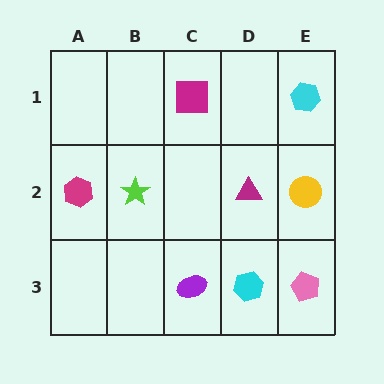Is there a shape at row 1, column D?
No, that cell is empty.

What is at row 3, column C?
A purple ellipse.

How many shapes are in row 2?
4 shapes.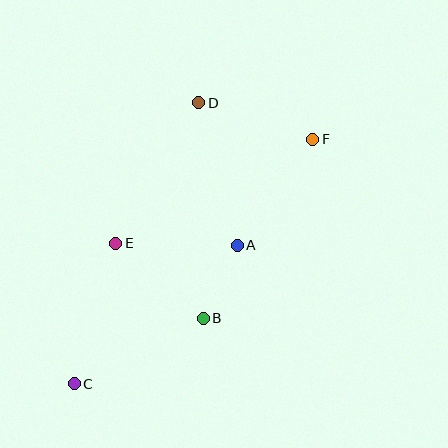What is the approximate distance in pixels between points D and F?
The distance between D and F is approximately 120 pixels.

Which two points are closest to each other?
Points A and B are closest to each other.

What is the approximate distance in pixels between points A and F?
The distance between A and F is approximately 131 pixels.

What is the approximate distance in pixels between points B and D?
The distance between B and D is approximately 216 pixels.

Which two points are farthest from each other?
Points C and F are farthest from each other.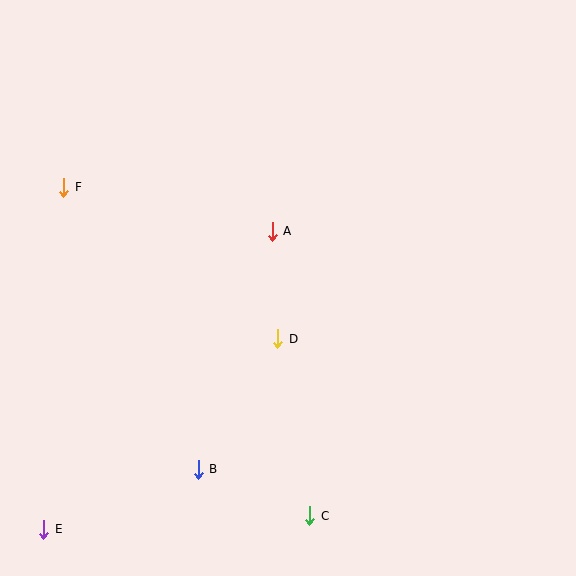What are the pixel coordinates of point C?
Point C is at (310, 516).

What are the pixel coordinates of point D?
Point D is at (278, 339).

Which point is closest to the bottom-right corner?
Point C is closest to the bottom-right corner.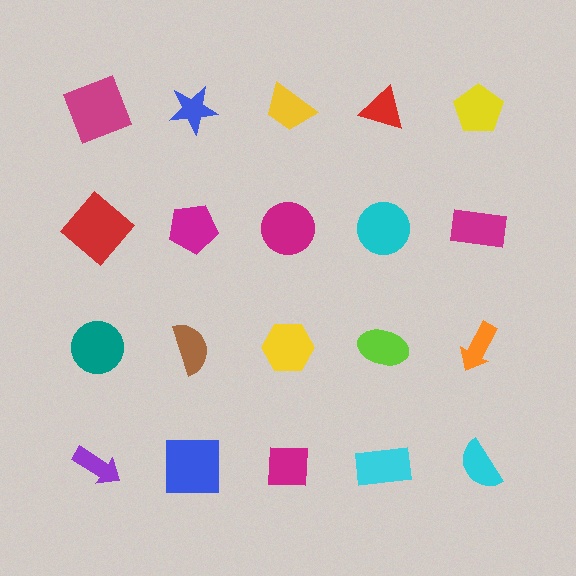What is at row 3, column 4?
A lime ellipse.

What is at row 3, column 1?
A teal circle.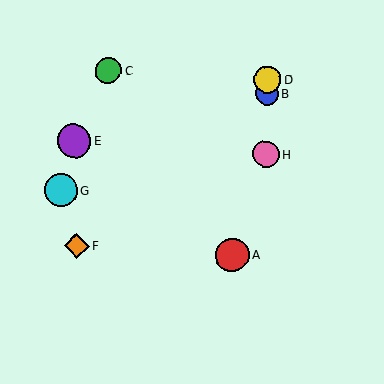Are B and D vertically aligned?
Yes, both are at x≈267.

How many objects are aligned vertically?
3 objects (B, D, H) are aligned vertically.